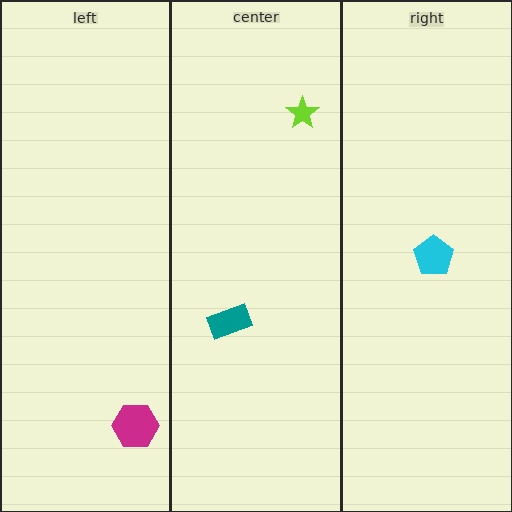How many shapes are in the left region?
1.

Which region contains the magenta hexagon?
The left region.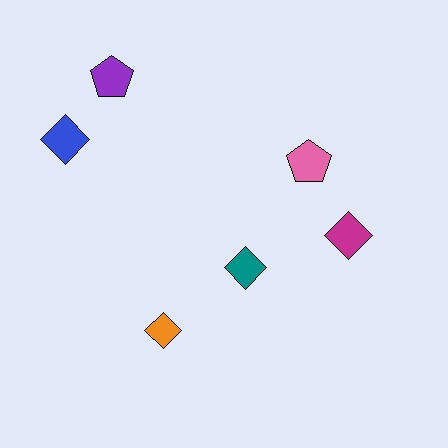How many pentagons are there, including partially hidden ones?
There are 2 pentagons.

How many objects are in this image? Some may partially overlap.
There are 6 objects.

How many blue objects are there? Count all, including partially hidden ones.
There is 1 blue object.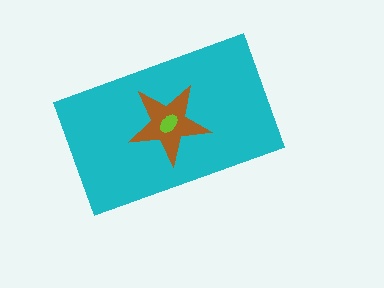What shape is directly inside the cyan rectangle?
The brown star.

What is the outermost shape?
The cyan rectangle.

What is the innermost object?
The lime ellipse.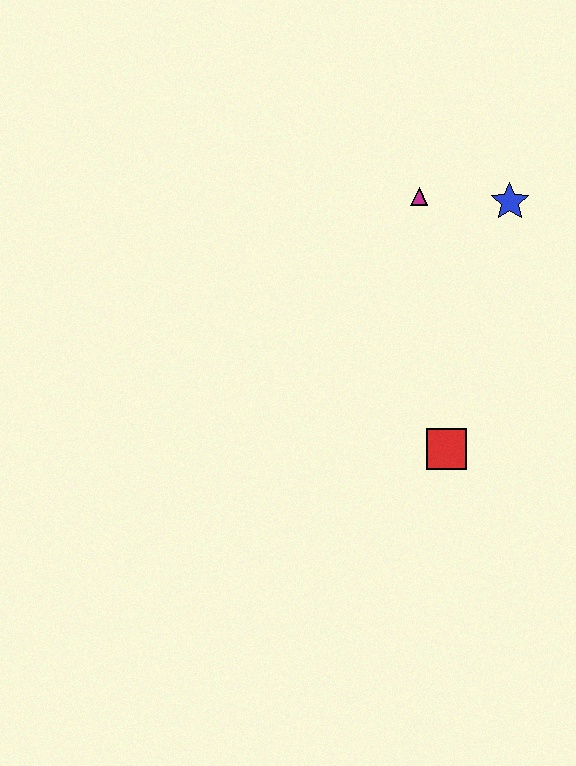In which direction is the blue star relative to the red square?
The blue star is above the red square.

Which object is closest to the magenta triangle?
The blue star is closest to the magenta triangle.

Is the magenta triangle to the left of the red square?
Yes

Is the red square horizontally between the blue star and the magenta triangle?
Yes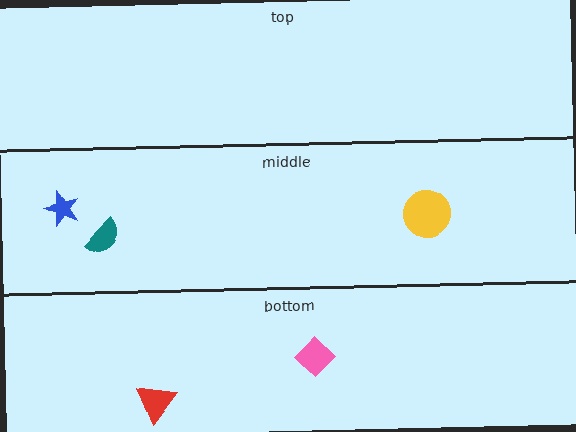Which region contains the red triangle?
The bottom region.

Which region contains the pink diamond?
The bottom region.